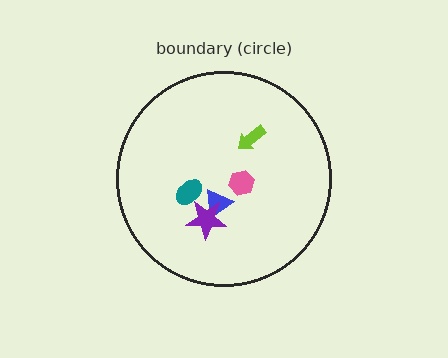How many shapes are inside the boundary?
5 inside, 0 outside.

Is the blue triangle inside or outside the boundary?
Inside.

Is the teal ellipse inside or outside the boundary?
Inside.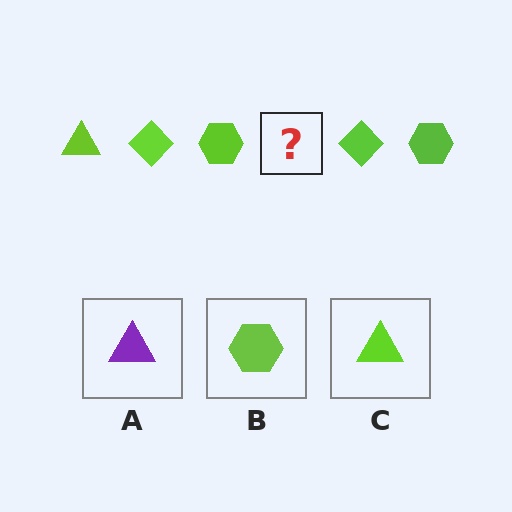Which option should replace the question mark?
Option C.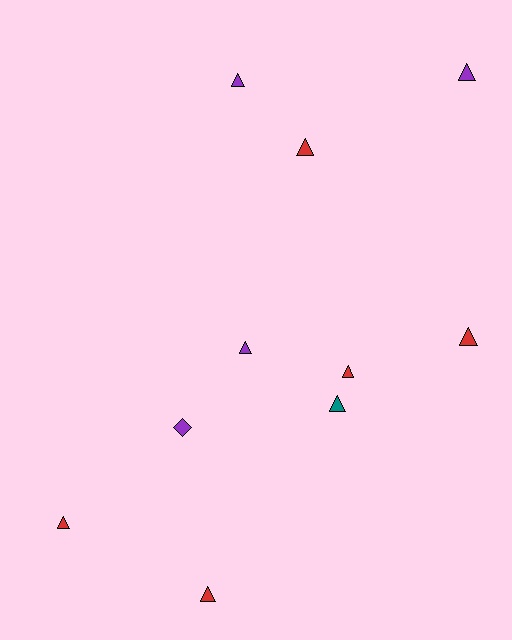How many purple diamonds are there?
There is 1 purple diamond.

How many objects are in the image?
There are 10 objects.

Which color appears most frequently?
Red, with 5 objects.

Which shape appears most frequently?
Triangle, with 9 objects.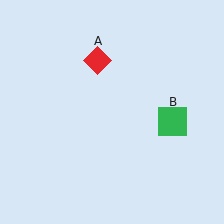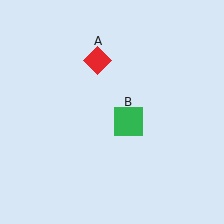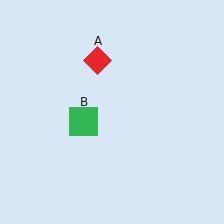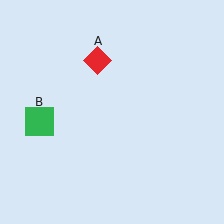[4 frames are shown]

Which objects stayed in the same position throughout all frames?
Red diamond (object A) remained stationary.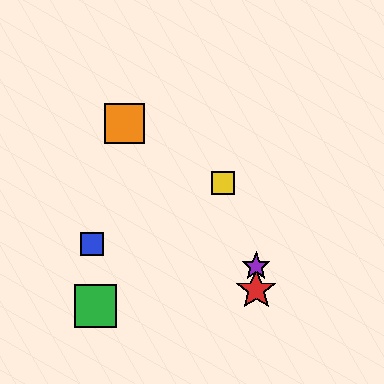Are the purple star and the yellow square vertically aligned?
No, the purple star is at x≈256 and the yellow square is at x≈223.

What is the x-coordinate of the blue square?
The blue square is at x≈92.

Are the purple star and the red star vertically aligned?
Yes, both are at x≈256.